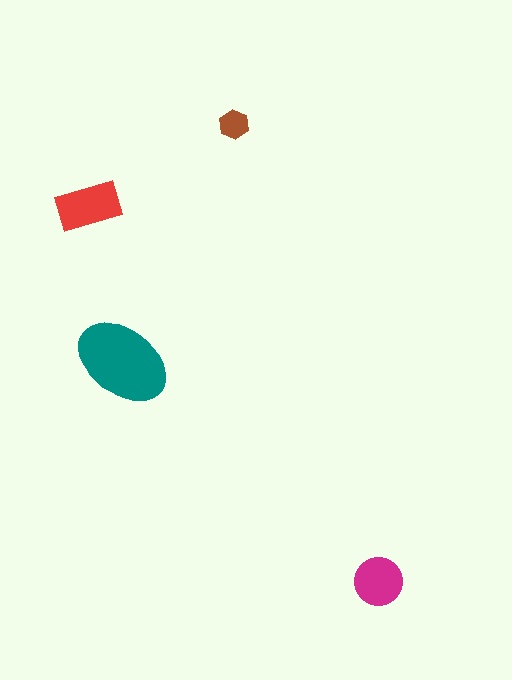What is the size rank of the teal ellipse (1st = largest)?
1st.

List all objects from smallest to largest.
The brown hexagon, the magenta circle, the red rectangle, the teal ellipse.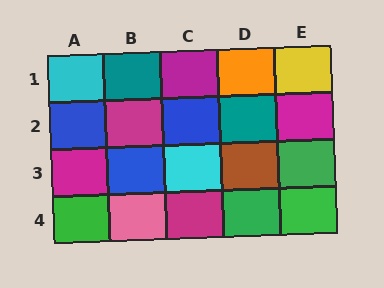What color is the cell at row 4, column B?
Pink.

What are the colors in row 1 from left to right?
Cyan, teal, magenta, orange, yellow.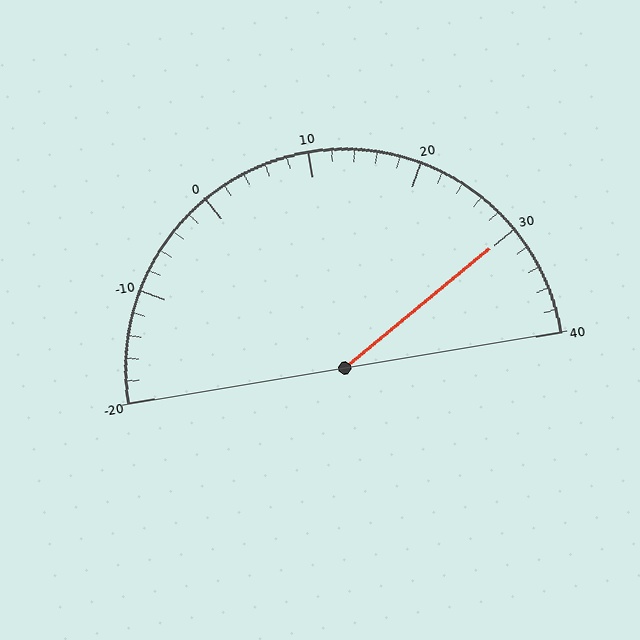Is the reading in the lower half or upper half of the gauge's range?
The reading is in the upper half of the range (-20 to 40).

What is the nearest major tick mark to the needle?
The nearest major tick mark is 30.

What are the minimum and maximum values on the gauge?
The gauge ranges from -20 to 40.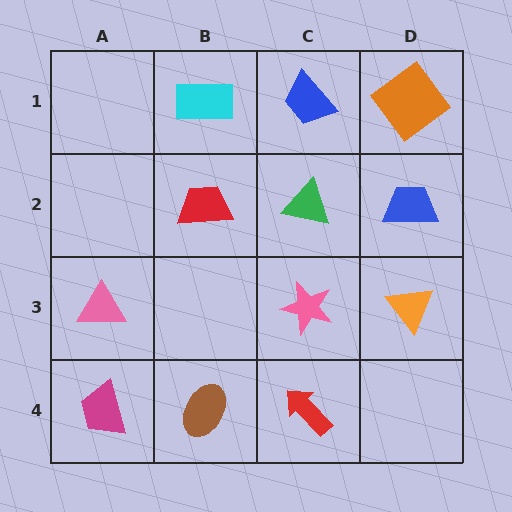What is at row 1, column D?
An orange diamond.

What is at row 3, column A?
A pink triangle.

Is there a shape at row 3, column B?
No, that cell is empty.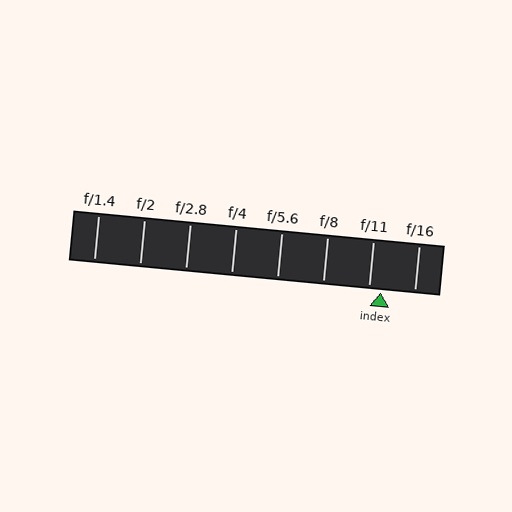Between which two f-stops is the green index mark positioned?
The index mark is between f/11 and f/16.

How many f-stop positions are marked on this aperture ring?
There are 8 f-stop positions marked.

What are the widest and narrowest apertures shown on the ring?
The widest aperture shown is f/1.4 and the narrowest is f/16.